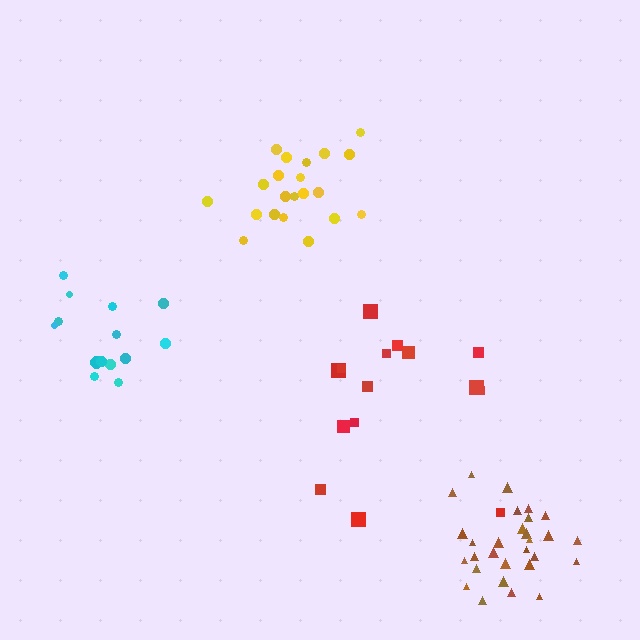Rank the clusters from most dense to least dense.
brown, yellow, cyan, red.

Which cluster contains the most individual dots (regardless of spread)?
Brown (29).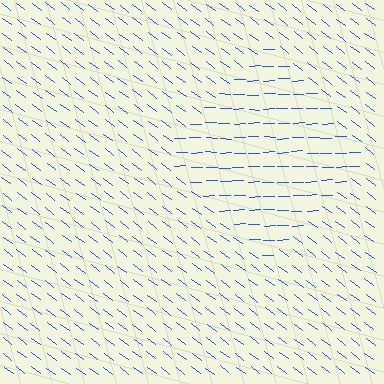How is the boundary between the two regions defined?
The boundary is defined purely by a change in line orientation (approximately 38 degrees difference). All lines are the same color and thickness.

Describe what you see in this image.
The image is filled with small blue line segments. A diamond region in the image has lines oriented differently from the surrounding lines, creating a visible texture boundary.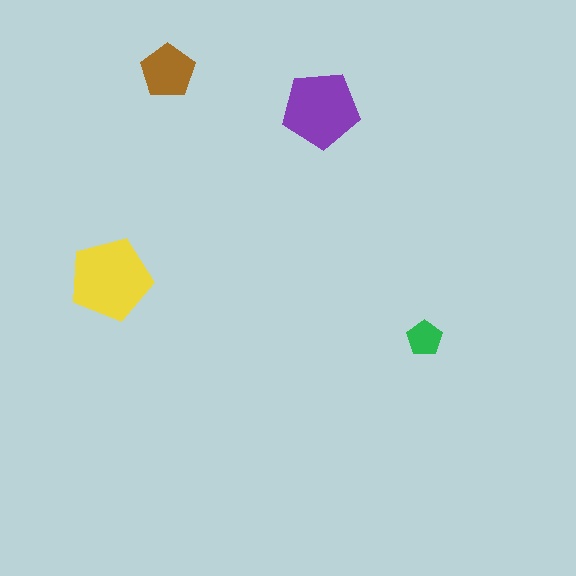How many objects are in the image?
There are 4 objects in the image.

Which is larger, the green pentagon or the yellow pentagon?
The yellow one.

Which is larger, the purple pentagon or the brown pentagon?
The purple one.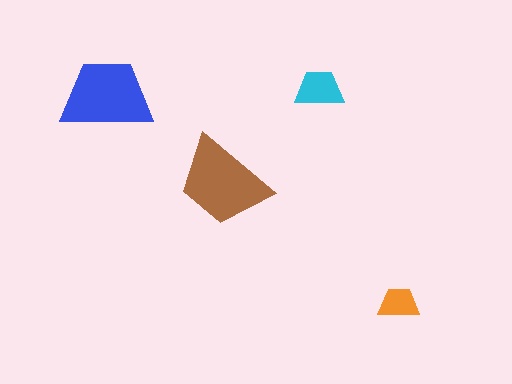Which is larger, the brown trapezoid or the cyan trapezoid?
The brown one.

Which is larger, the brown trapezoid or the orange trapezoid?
The brown one.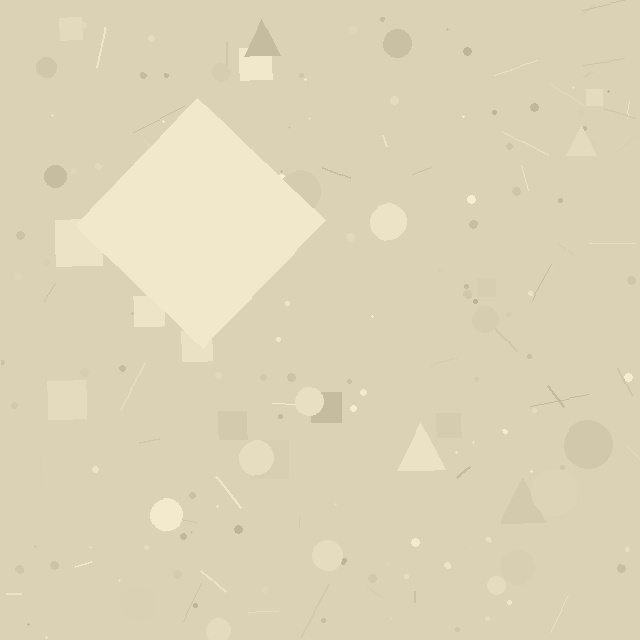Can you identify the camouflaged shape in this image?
The camouflaged shape is a diamond.